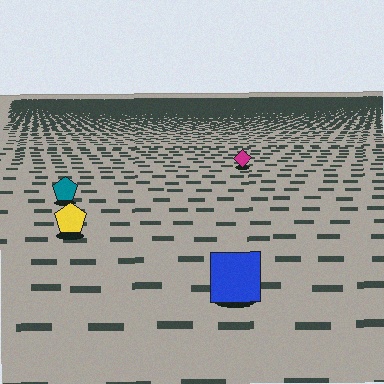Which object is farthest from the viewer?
The magenta diamond is farthest from the viewer. It appears smaller and the ground texture around it is denser.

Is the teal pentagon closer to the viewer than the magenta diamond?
Yes. The teal pentagon is closer — you can tell from the texture gradient: the ground texture is coarser near it.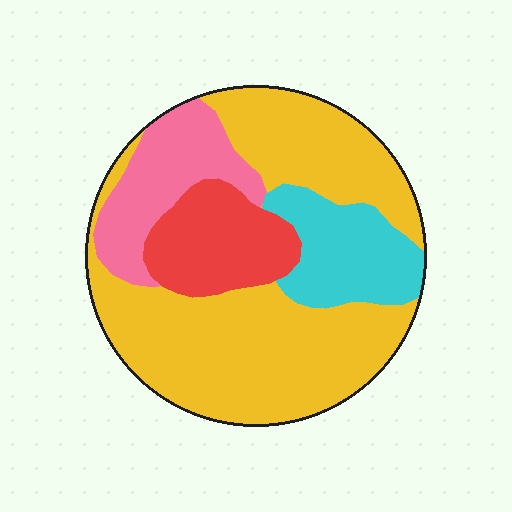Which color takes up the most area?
Yellow, at roughly 55%.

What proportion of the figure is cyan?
Cyan takes up about one eighth (1/8) of the figure.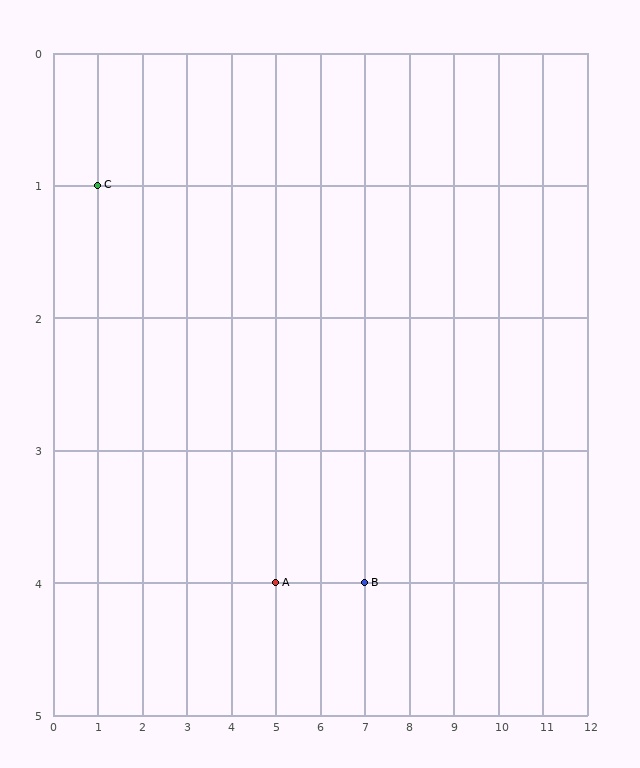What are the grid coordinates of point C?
Point C is at grid coordinates (1, 1).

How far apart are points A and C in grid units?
Points A and C are 4 columns and 3 rows apart (about 5.0 grid units diagonally).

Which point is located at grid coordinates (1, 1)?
Point C is at (1, 1).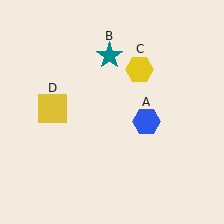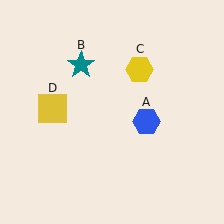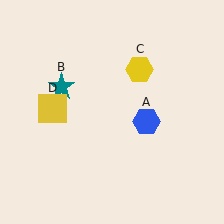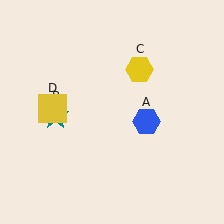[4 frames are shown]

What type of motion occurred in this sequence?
The teal star (object B) rotated counterclockwise around the center of the scene.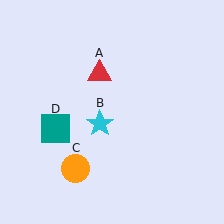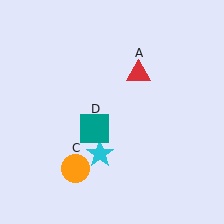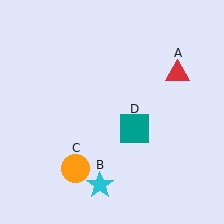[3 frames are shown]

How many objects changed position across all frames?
3 objects changed position: red triangle (object A), cyan star (object B), teal square (object D).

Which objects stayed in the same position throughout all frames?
Orange circle (object C) remained stationary.